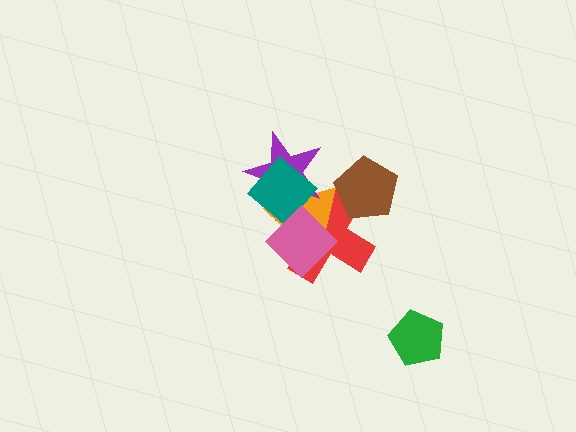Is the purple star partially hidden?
Yes, it is partially covered by another shape.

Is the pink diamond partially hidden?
No, no other shape covers it.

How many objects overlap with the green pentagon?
0 objects overlap with the green pentagon.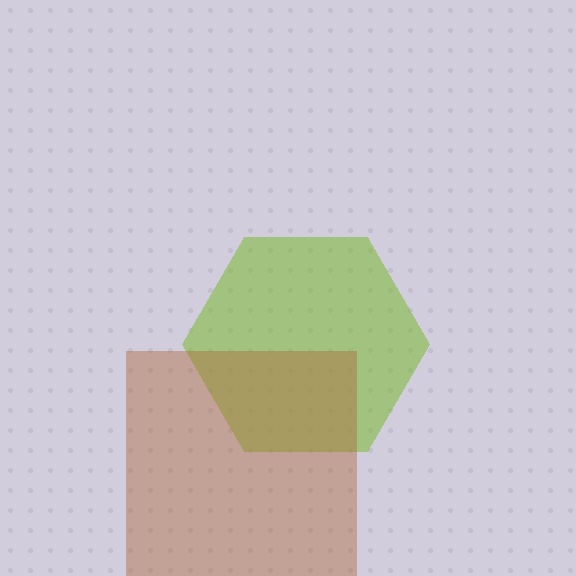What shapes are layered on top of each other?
The layered shapes are: a lime hexagon, a brown square.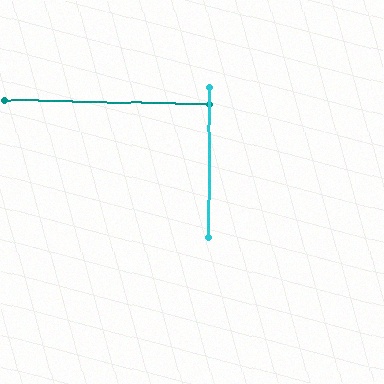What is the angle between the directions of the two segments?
Approximately 89 degrees.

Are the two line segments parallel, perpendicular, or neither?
Perpendicular — they meet at approximately 89°.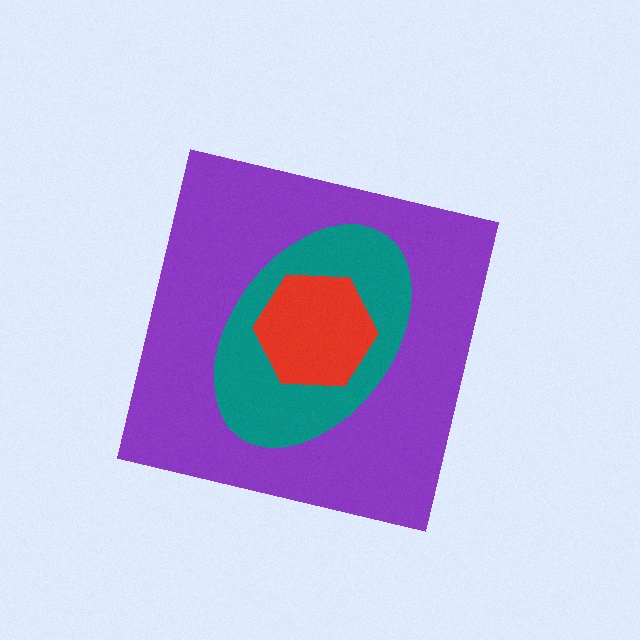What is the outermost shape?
The purple square.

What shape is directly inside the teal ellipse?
The red hexagon.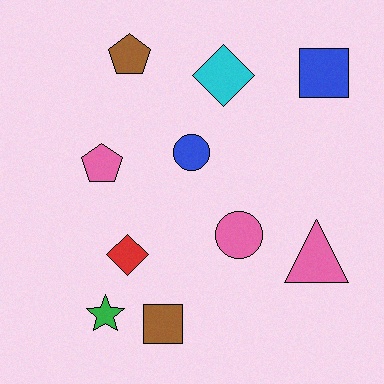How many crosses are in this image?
There are no crosses.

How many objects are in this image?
There are 10 objects.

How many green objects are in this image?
There is 1 green object.